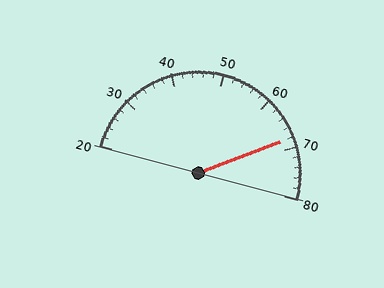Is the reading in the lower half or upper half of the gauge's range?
The reading is in the upper half of the range (20 to 80).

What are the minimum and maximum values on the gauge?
The gauge ranges from 20 to 80.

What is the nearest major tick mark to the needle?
The nearest major tick mark is 70.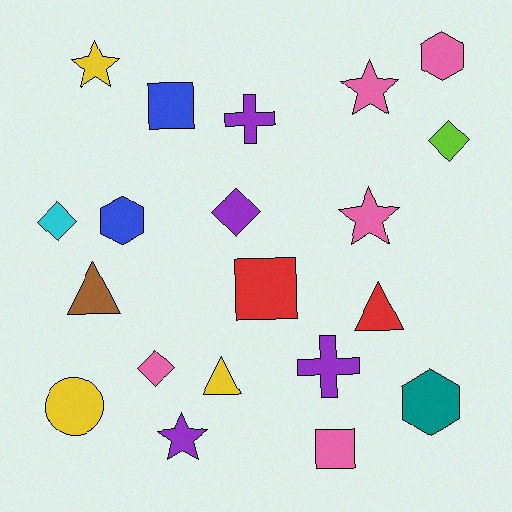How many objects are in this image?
There are 20 objects.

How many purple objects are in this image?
There are 4 purple objects.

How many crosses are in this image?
There are 2 crosses.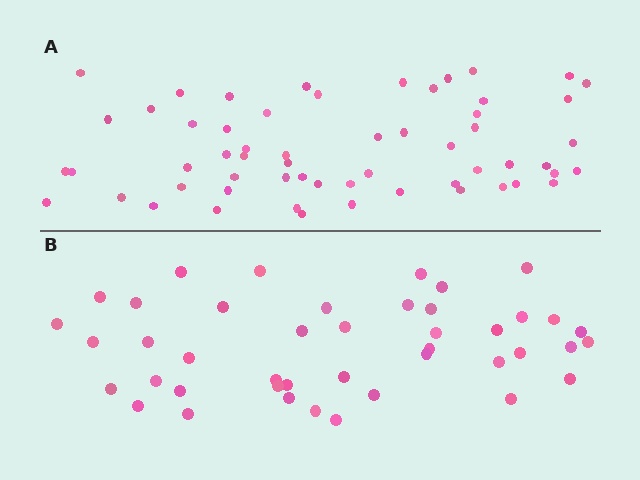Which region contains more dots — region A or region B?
Region A (the top region) has more dots.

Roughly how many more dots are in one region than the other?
Region A has approximately 15 more dots than region B.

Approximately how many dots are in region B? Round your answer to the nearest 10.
About 40 dots. (The exact count is 43, which rounds to 40.)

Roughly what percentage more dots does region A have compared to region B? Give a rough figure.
About 35% more.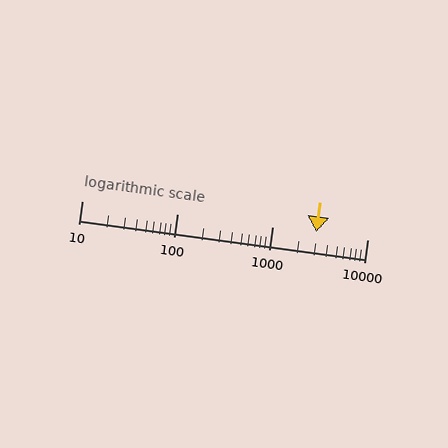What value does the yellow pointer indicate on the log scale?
The pointer indicates approximately 2900.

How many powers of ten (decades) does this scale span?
The scale spans 3 decades, from 10 to 10000.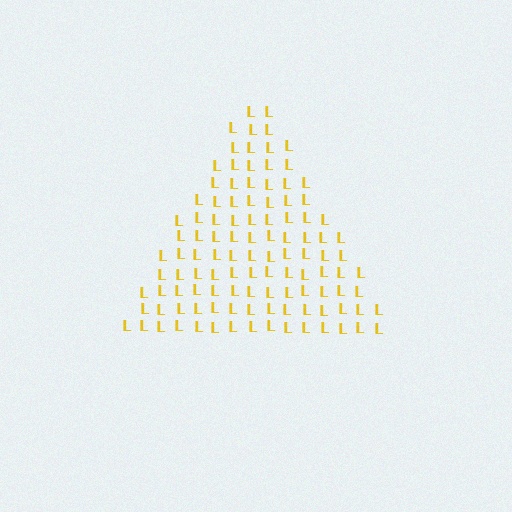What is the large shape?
The large shape is a triangle.